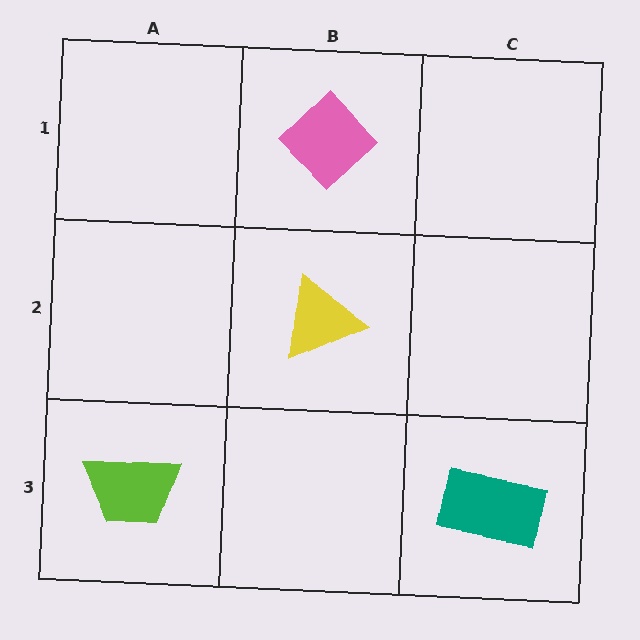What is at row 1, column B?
A pink diamond.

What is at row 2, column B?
A yellow triangle.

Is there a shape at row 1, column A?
No, that cell is empty.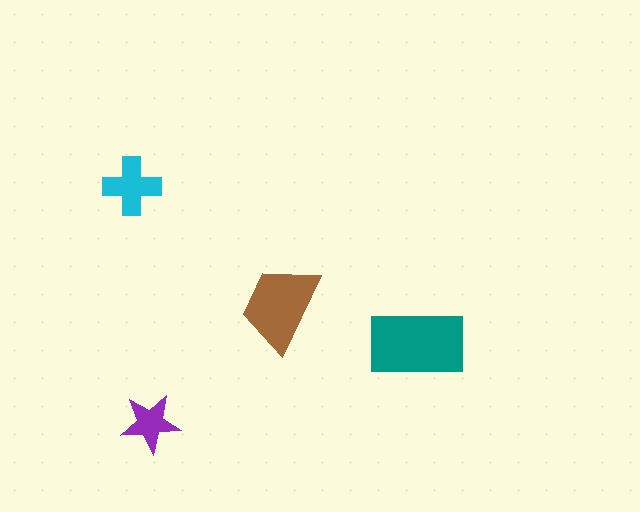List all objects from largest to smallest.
The teal rectangle, the brown trapezoid, the cyan cross, the purple star.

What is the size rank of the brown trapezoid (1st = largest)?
2nd.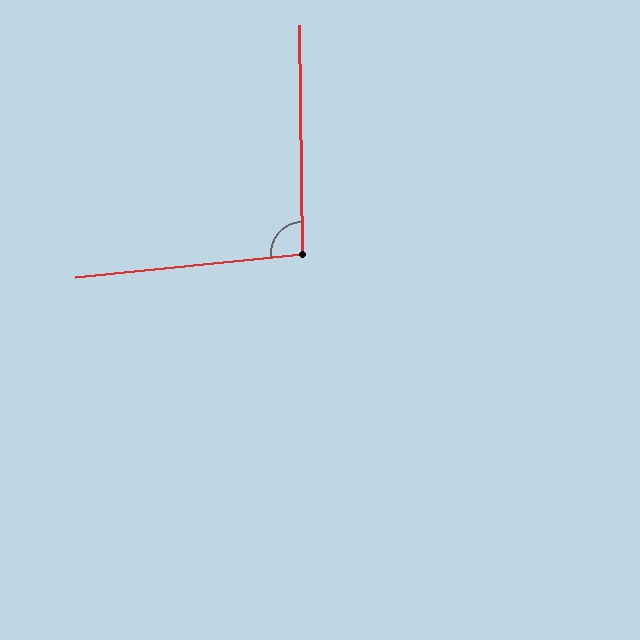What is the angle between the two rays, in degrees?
Approximately 95 degrees.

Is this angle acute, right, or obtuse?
It is obtuse.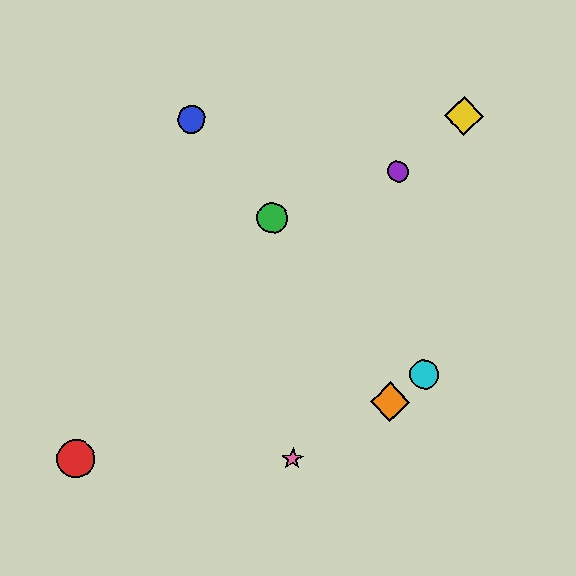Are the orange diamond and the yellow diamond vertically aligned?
No, the orange diamond is at x≈390 and the yellow diamond is at x≈464.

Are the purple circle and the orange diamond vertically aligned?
Yes, both are at x≈398.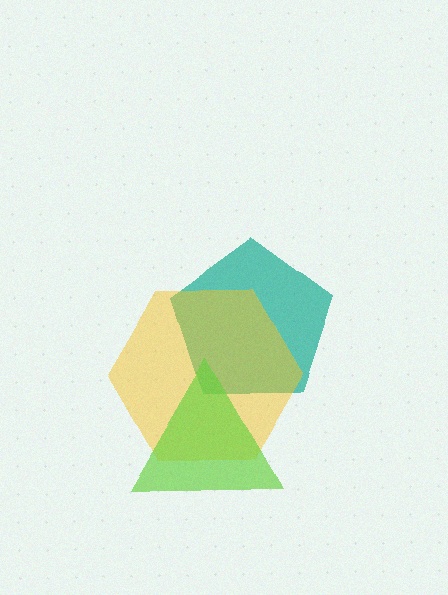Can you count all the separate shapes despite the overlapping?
Yes, there are 3 separate shapes.